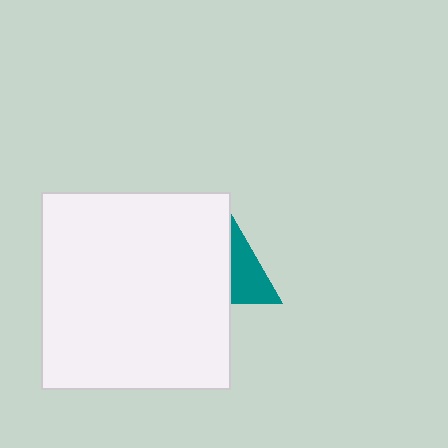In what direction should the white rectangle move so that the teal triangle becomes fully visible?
The white rectangle should move left. That is the shortest direction to clear the overlap and leave the teal triangle fully visible.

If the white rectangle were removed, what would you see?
You would see the complete teal triangle.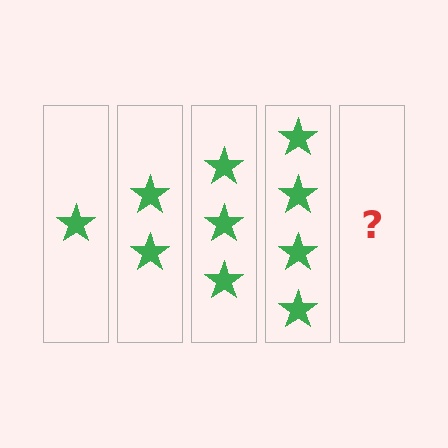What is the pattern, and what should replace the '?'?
The pattern is that each step adds one more star. The '?' should be 5 stars.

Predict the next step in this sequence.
The next step is 5 stars.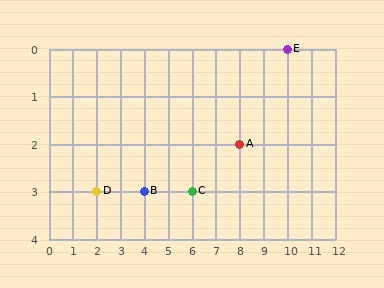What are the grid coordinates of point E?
Point E is at grid coordinates (10, 0).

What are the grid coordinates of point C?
Point C is at grid coordinates (6, 3).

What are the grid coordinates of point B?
Point B is at grid coordinates (4, 3).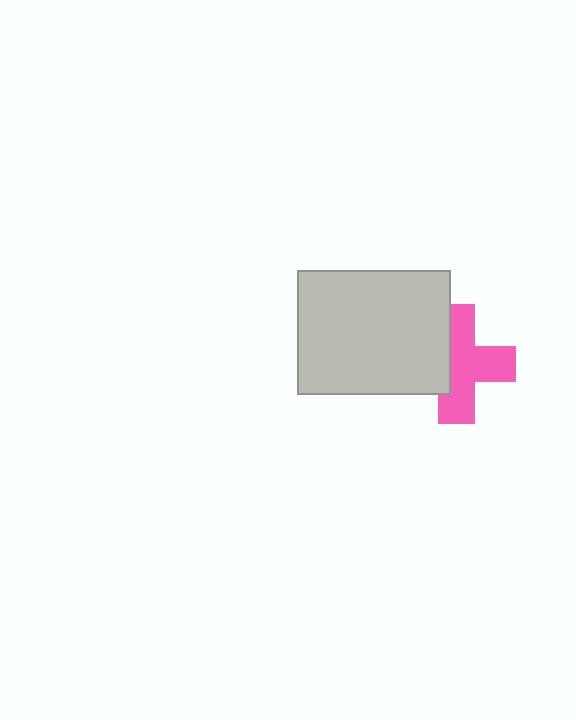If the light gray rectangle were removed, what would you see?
You would see the complete pink cross.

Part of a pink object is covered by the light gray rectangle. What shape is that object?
It is a cross.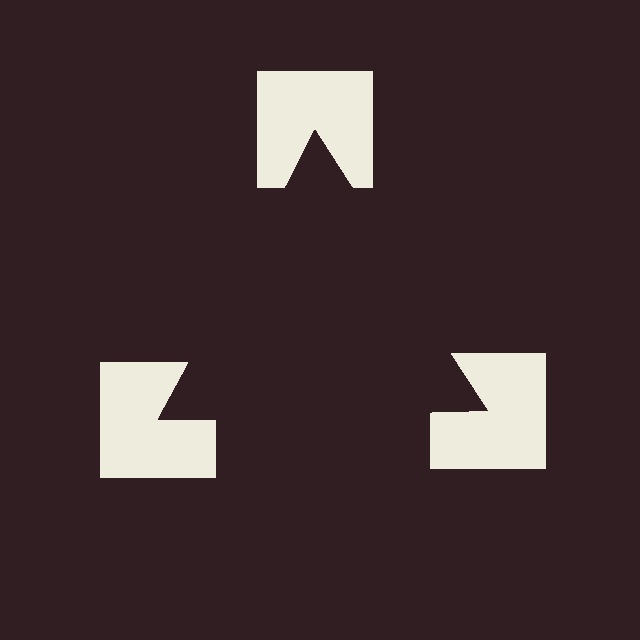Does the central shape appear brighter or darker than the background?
It typically appears slightly darker than the background, even though no actual brightness change is drawn.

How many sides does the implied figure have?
3 sides.